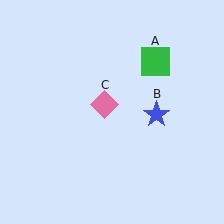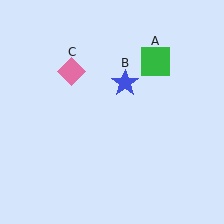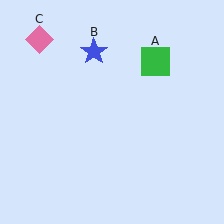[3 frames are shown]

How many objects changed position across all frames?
2 objects changed position: blue star (object B), pink diamond (object C).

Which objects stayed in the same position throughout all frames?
Green square (object A) remained stationary.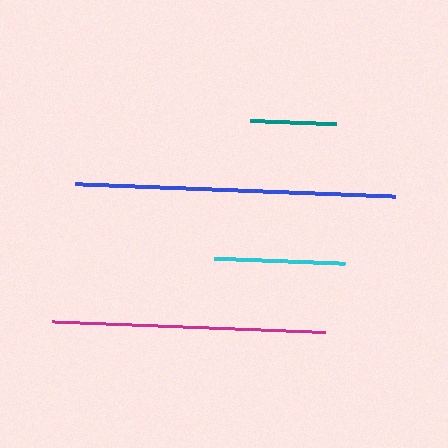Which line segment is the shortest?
The teal line is the shortest at approximately 86 pixels.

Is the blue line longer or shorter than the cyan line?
The blue line is longer than the cyan line.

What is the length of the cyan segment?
The cyan segment is approximately 131 pixels long.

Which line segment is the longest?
The blue line is the longest at approximately 320 pixels.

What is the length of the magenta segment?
The magenta segment is approximately 273 pixels long.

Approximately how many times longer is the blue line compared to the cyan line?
The blue line is approximately 2.4 times the length of the cyan line.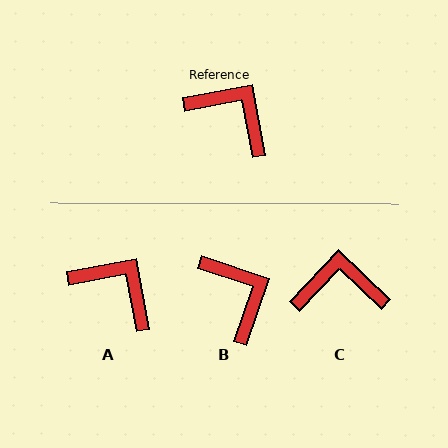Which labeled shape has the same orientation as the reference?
A.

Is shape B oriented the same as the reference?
No, it is off by about 29 degrees.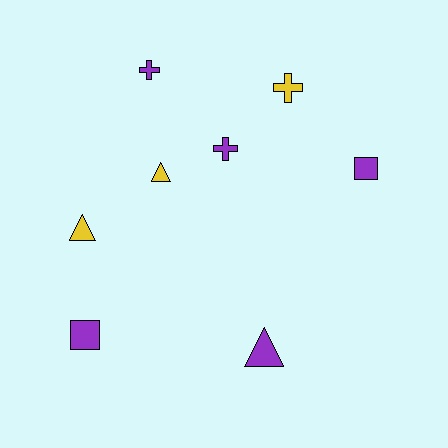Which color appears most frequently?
Purple, with 5 objects.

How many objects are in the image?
There are 8 objects.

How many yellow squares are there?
There are no yellow squares.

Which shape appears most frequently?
Cross, with 3 objects.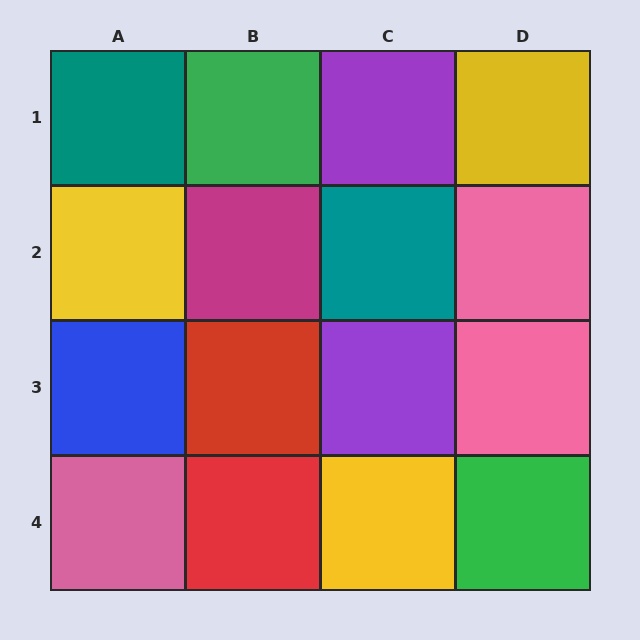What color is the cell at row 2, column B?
Magenta.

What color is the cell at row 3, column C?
Purple.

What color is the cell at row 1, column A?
Teal.